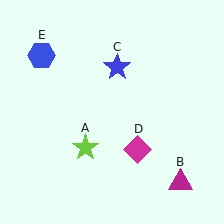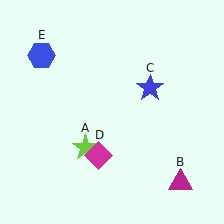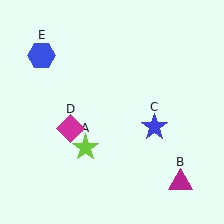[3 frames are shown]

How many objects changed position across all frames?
2 objects changed position: blue star (object C), magenta diamond (object D).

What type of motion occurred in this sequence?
The blue star (object C), magenta diamond (object D) rotated clockwise around the center of the scene.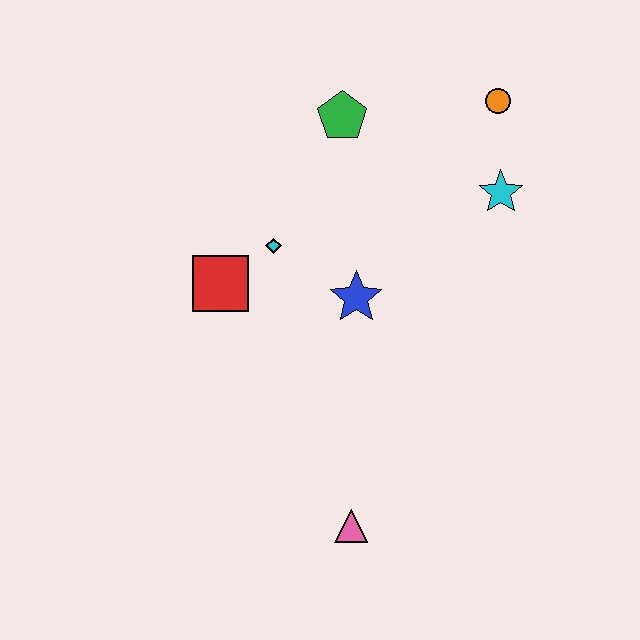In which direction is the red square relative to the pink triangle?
The red square is above the pink triangle.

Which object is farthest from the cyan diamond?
The pink triangle is farthest from the cyan diamond.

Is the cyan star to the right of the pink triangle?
Yes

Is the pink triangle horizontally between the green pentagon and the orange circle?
Yes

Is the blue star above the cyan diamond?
No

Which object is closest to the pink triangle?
The blue star is closest to the pink triangle.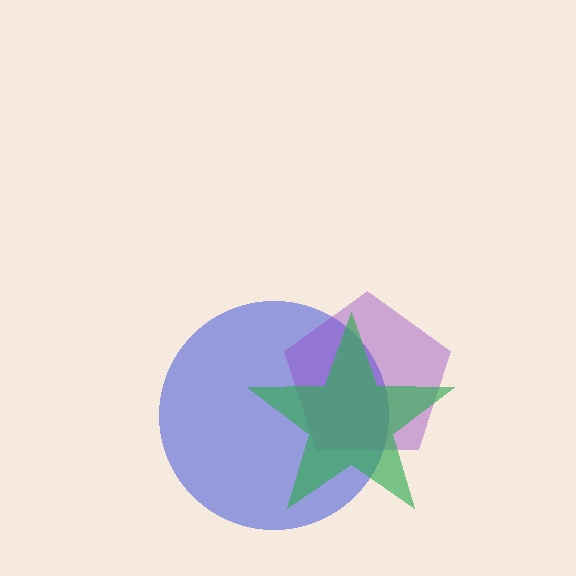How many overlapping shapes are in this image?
There are 3 overlapping shapes in the image.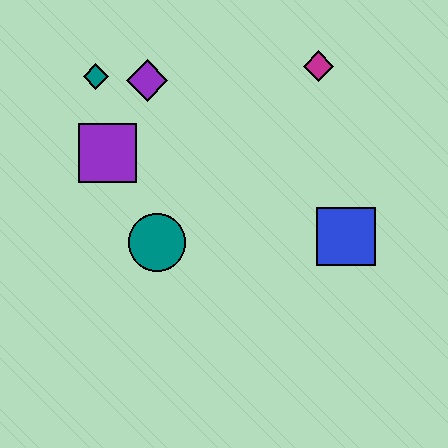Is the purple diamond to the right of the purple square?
Yes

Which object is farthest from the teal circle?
The magenta diamond is farthest from the teal circle.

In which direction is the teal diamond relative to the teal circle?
The teal diamond is above the teal circle.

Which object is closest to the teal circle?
The purple square is closest to the teal circle.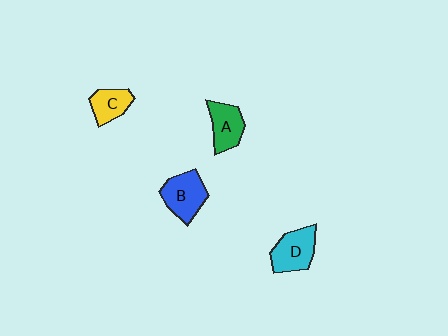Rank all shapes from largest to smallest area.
From largest to smallest: B (blue), D (cyan), A (green), C (yellow).